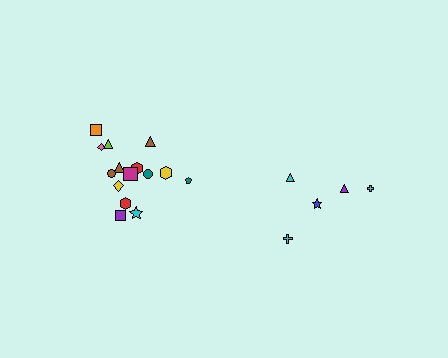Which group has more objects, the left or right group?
The left group.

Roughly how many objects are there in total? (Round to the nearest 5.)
Roughly 20 objects in total.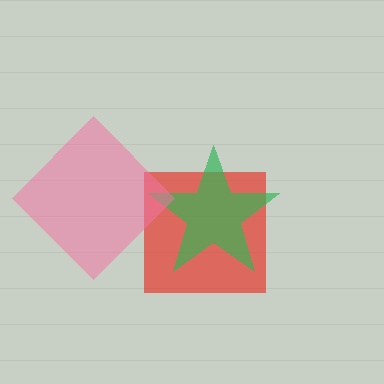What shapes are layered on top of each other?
The layered shapes are: a red square, a green star, a pink diamond.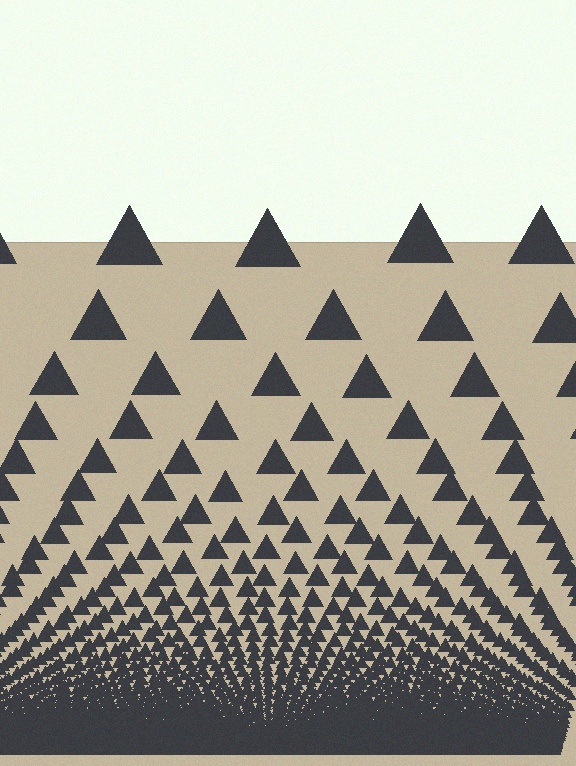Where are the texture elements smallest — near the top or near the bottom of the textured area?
Near the bottom.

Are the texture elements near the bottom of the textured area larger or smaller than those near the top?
Smaller. The gradient is inverted — elements near the bottom are smaller and denser.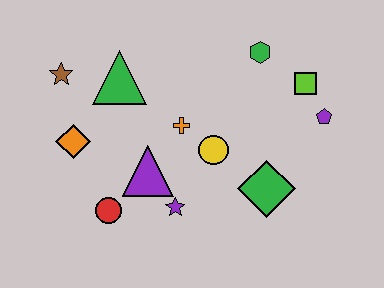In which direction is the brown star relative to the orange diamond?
The brown star is above the orange diamond.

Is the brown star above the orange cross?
Yes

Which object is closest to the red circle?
The purple triangle is closest to the red circle.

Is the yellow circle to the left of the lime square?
Yes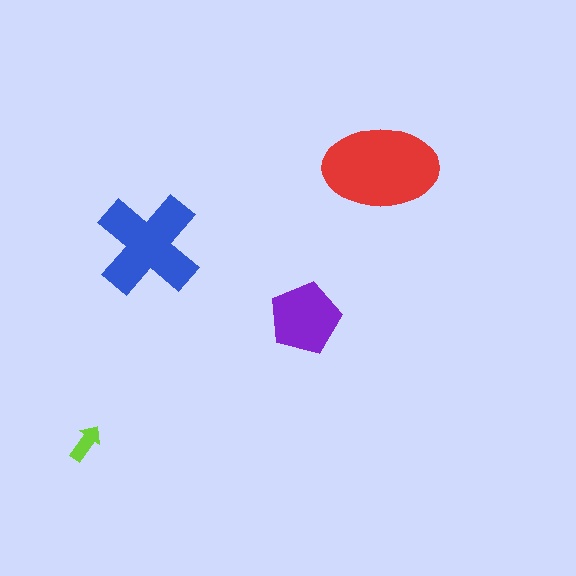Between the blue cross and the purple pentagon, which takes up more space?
The blue cross.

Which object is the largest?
The red ellipse.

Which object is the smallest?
The lime arrow.